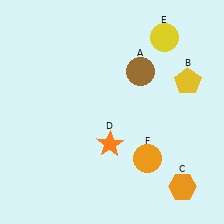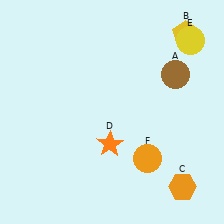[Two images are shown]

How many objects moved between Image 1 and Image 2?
3 objects moved between the two images.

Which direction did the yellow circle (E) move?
The yellow circle (E) moved right.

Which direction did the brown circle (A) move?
The brown circle (A) moved right.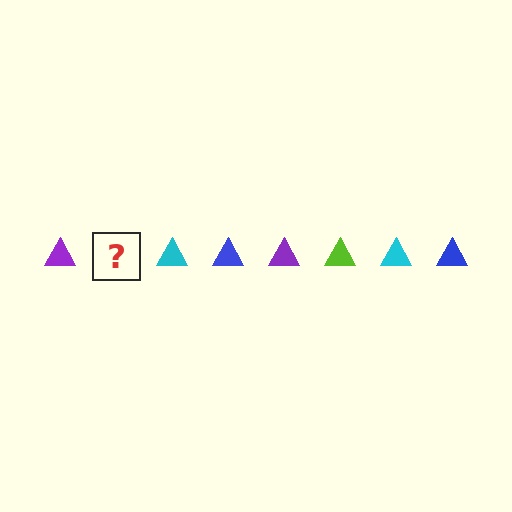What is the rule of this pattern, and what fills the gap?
The rule is that the pattern cycles through purple, lime, cyan, blue triangles. The gap should be filled with a lime triangle.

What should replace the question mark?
The question mark should be replaced with a lime triangle.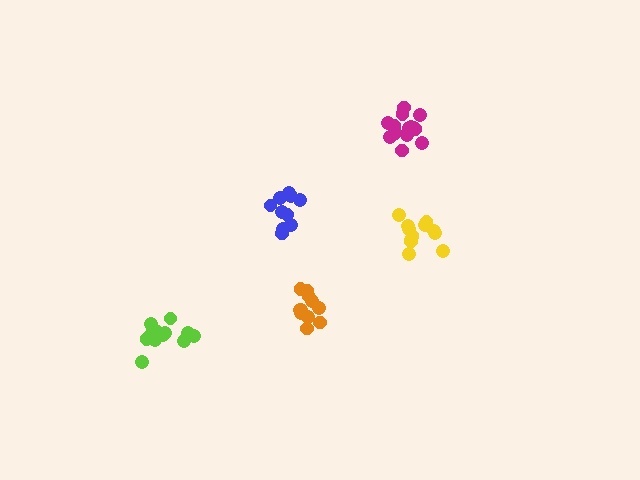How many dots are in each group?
Group 1: 10 dots, Group 2: 14 dots, Group 3: 12 dots, Group 4: 12 dots, Group 5: 11 dots (59 total).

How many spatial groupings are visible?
There are 5 spatial groupings.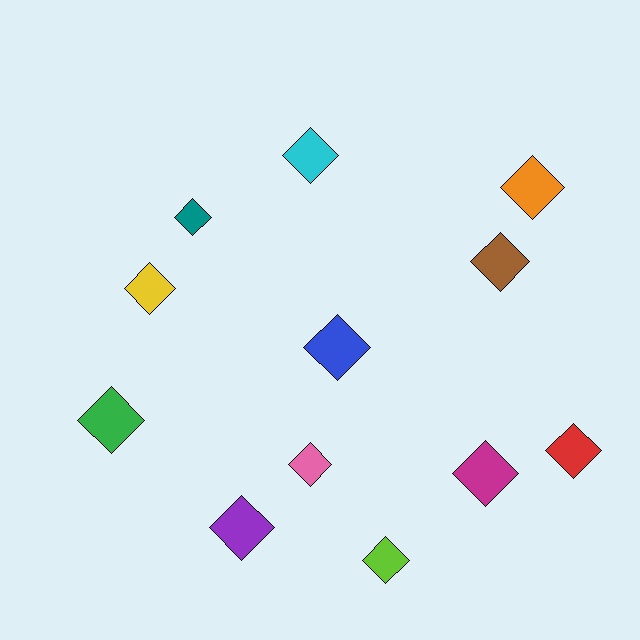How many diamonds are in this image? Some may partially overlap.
There are 12 diamonds.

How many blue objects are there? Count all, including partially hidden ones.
There is 1 blue object.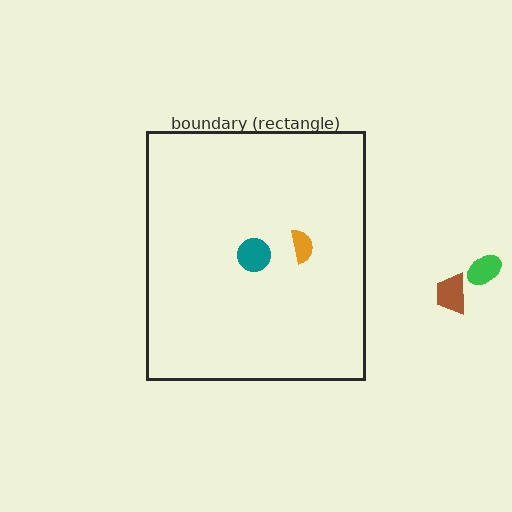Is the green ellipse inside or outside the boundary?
Outside.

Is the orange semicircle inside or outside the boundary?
Inside.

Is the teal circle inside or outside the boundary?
Inside.